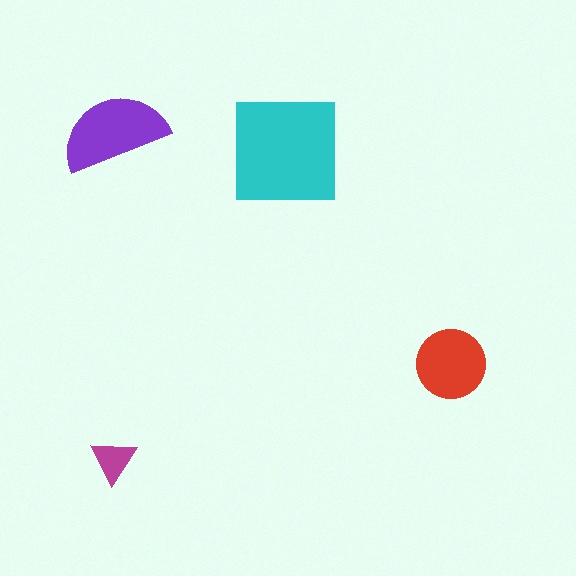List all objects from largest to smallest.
The cyan square, the purple semicircle, the red circle, the magenta triangle.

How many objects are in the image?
There are 4 objects in the image.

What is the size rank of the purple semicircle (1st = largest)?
2nd.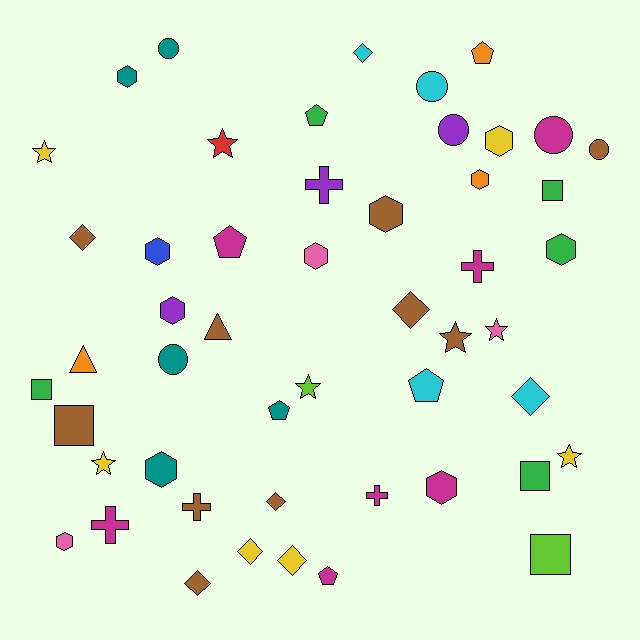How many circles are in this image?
There are 6 circles.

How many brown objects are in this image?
There are 10 brown objects.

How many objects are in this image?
There are 50 objects.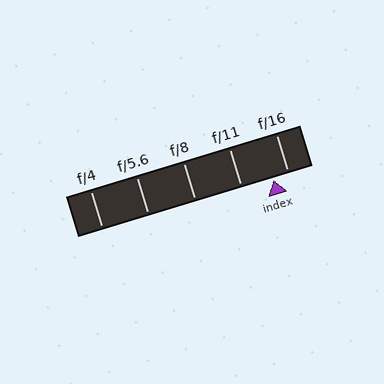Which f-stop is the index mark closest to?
The index mark is closest to f/16.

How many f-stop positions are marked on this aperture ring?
There are 5 f-stop positions marked.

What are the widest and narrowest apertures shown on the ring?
The widest aperture shown is f/4 and the narrowest is f/16.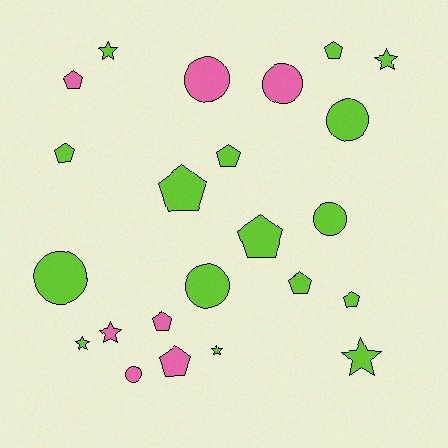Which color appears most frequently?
Lime, with 16 objects.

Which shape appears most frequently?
Pentagon, with 10 objects.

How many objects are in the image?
There are 23 objects.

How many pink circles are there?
There are 3 pink circles.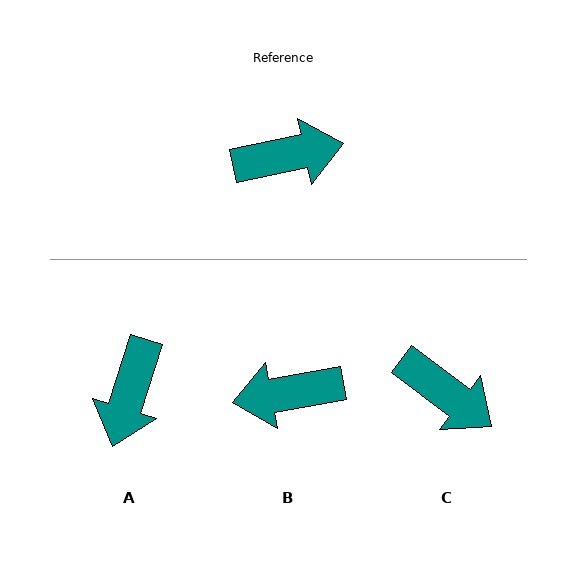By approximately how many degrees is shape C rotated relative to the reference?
Approximately 49 degrees clockwise.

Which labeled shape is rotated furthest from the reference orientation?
B, about 178 degrees away.